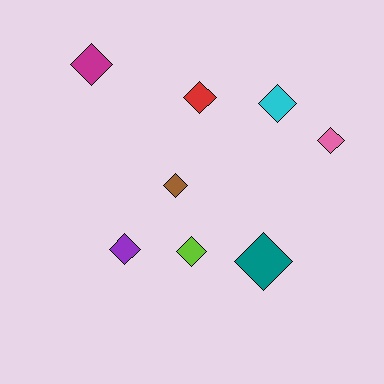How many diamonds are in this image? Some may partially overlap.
There are 8 diamonds.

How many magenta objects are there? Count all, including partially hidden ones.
There is 1 magenta object.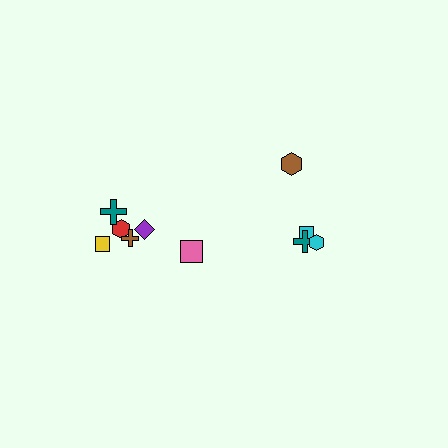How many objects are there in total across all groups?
There are 10 objects.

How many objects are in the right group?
There are 4 objects.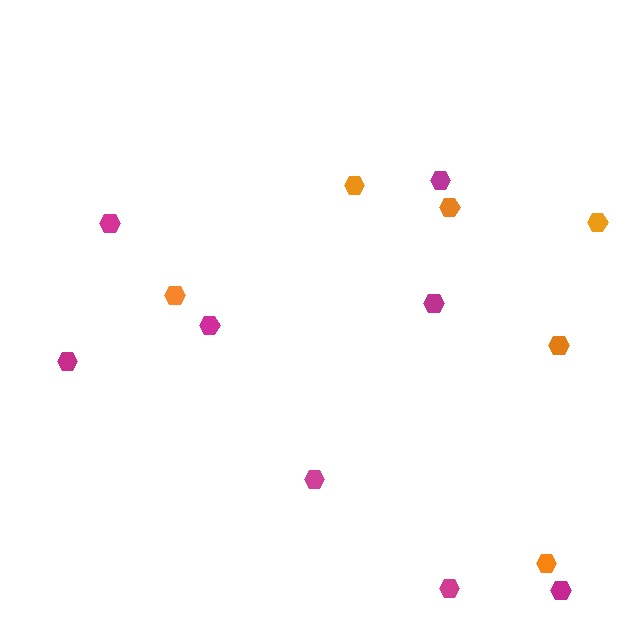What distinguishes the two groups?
There are 2 groups: one group of magenta hexagons (8) and one group of orange hexagons (6).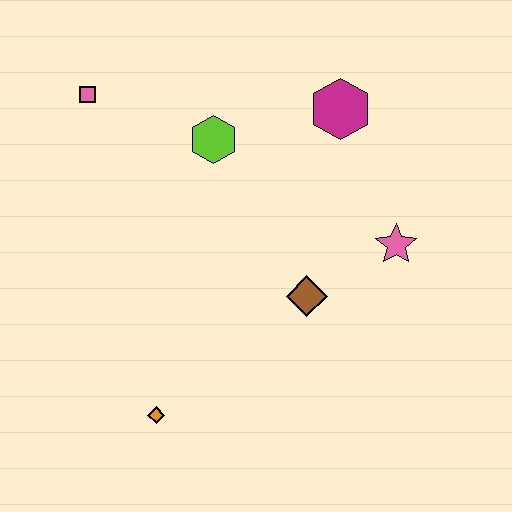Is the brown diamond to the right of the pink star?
No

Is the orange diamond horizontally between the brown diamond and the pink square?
Yes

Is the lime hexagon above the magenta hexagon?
No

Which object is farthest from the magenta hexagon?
The orange diamond is farthest from the magenta hexagon.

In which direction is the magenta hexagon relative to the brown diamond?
The magenta hexagon is above the brown diamond.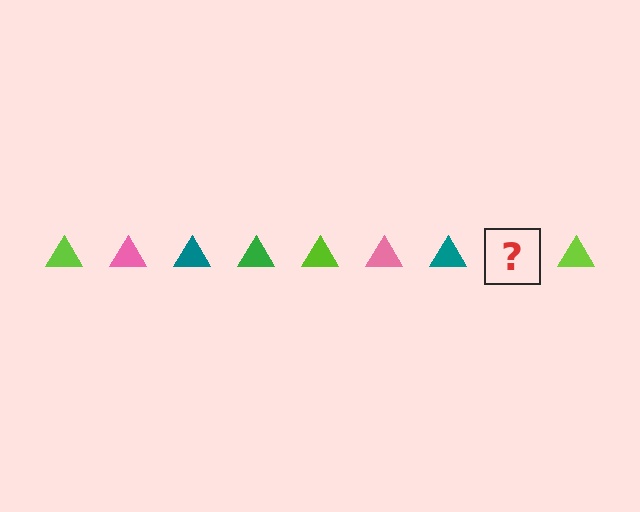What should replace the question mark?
The question mark should be replaced with a green triangle.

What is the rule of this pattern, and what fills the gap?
The rule is that the pattern cycles through lime, pink, teal, green triangles. The gap should be filled with a green triangle.